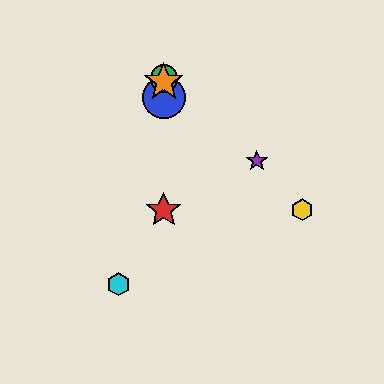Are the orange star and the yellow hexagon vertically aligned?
No, the orange star is at x≈164 and the yellow hexagon is at x≈302.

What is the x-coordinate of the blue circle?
The blue circle is at x≈164.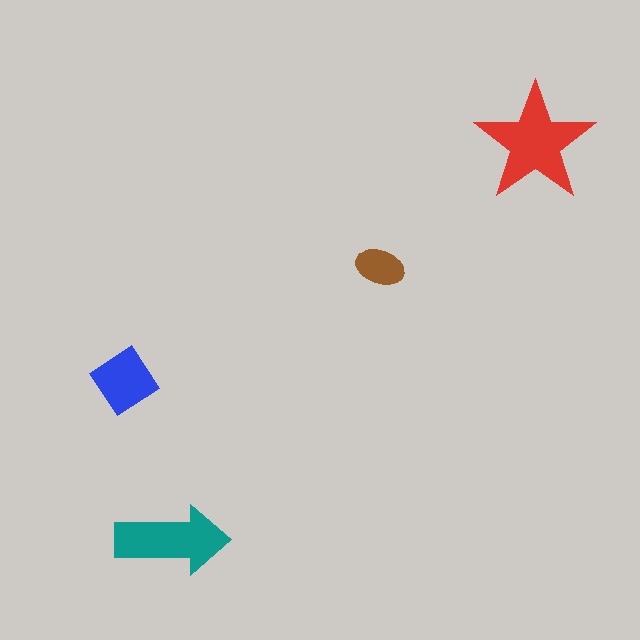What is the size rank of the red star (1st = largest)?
1st.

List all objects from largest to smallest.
The red star, the teal arrow, the blue diamond, the brown ellipse.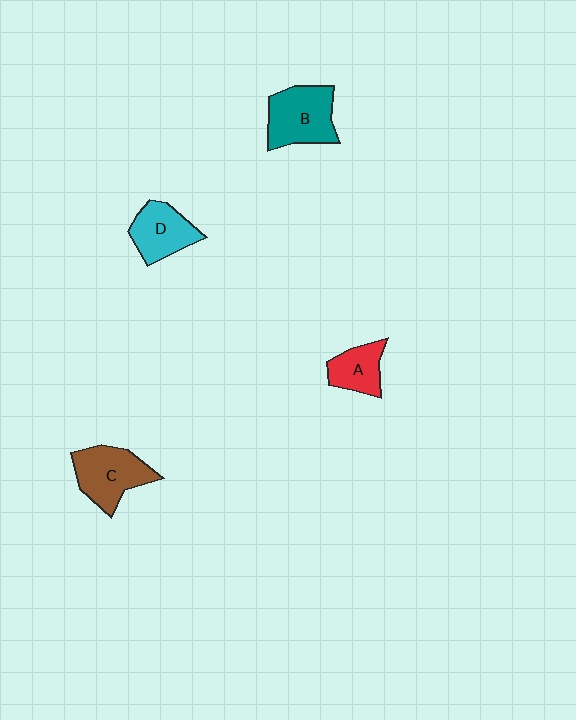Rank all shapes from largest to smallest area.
From largest to smallest: B (teal), C (brown), D (cyan), A (red).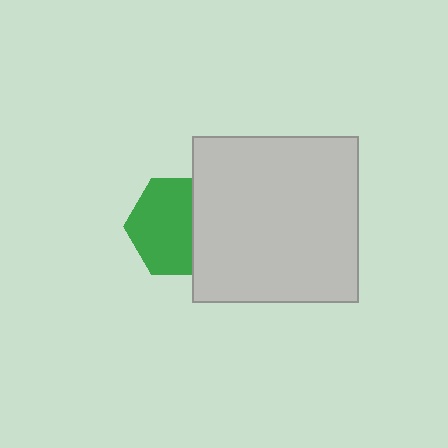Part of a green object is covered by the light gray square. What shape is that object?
It is a hexagon.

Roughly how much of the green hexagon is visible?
About half of it is visible (roughly 65%).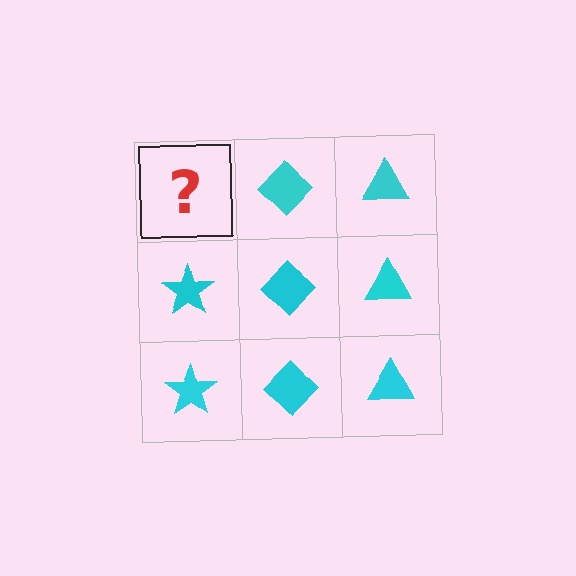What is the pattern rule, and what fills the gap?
The rule is that each column has a consistent shape. The gap should be filled with a cyan star.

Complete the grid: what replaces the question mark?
The question mark should be replaced with a cyan star.